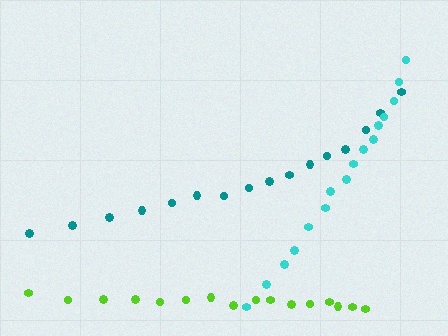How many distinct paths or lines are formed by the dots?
There are 3 distinct paths.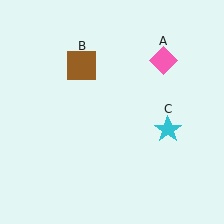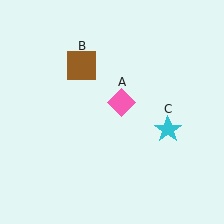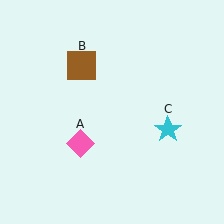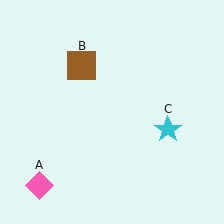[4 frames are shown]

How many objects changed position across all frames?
1 object changed position: pink diamond (object A).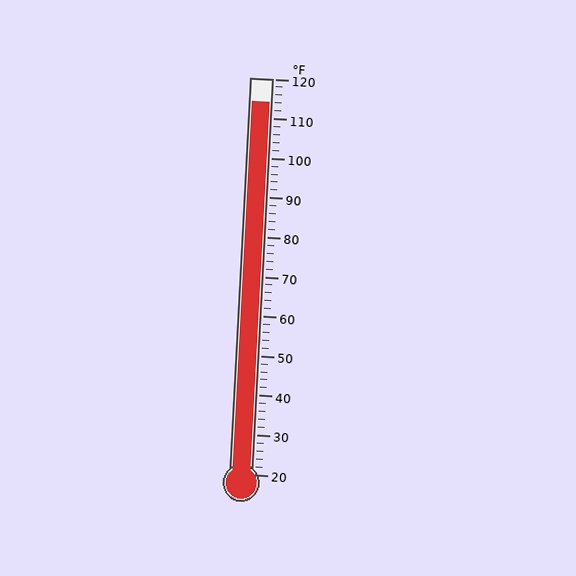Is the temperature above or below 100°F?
The temperature is above 100°F.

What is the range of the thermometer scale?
The thermometer scale ranges from 20°F to 120°F.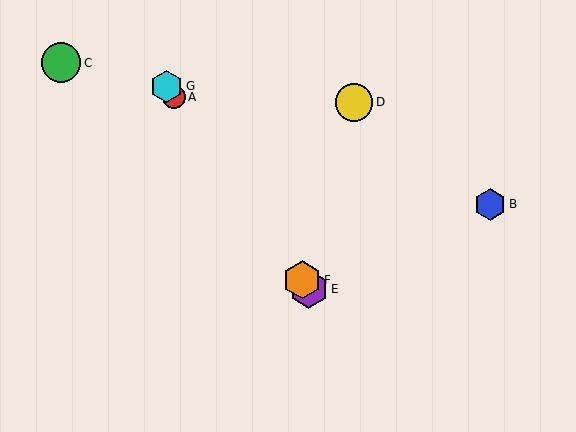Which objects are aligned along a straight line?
Objects A, E, F, G are aligned along a straight line.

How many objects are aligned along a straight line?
4 objects (A, E, F, G) are aligned along a straight line.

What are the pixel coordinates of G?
Object G is at (166, 86).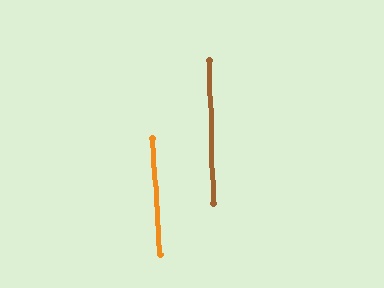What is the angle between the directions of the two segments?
Approximately 1 degree.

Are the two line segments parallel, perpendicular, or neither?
Parallel — their directions differ by only 1.4°.